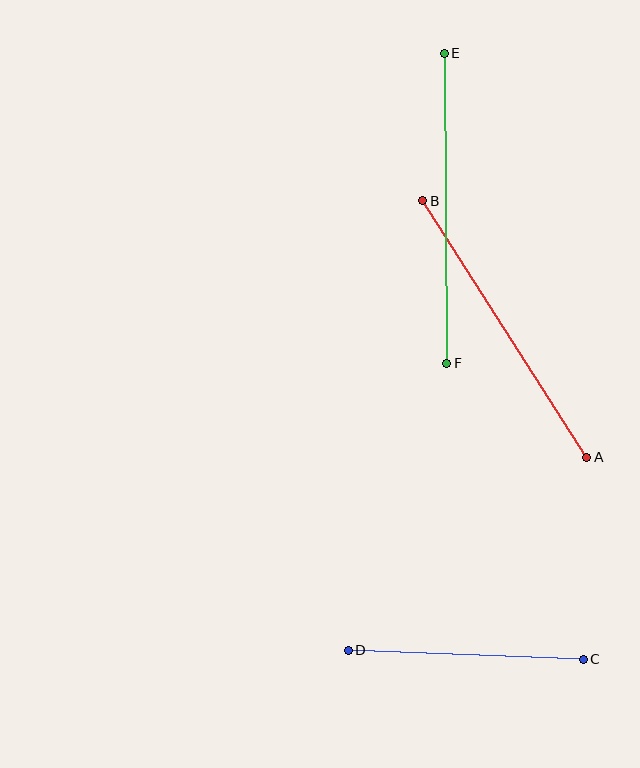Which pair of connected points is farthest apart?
Points E and F are farthest apart.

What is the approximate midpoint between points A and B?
The midpoint is at approximately (505, 329) pixels.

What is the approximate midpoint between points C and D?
The midpoint is at approximately (466, 655) pixels.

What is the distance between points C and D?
The distance is approximately 235 pixels.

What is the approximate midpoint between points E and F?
The midpoint is at approximately (445, 208) pixels.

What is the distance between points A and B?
The distance is approximately 305 pixels.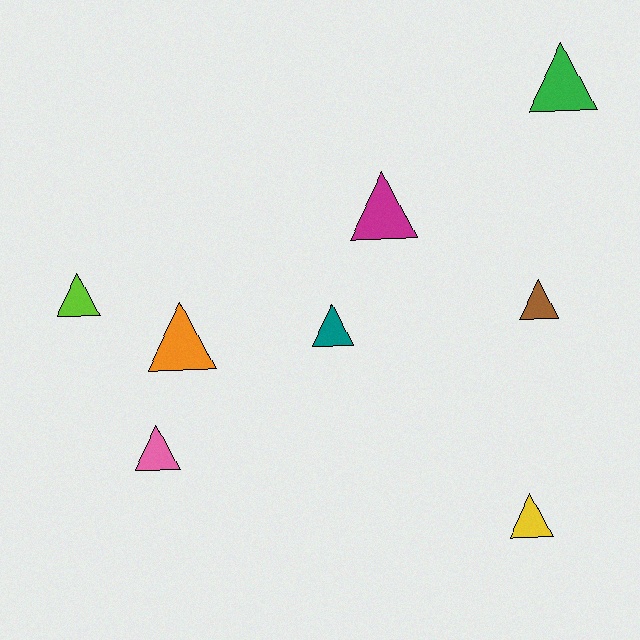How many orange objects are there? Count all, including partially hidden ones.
There is 1 orange object.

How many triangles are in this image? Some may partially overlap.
There are 8 triangles.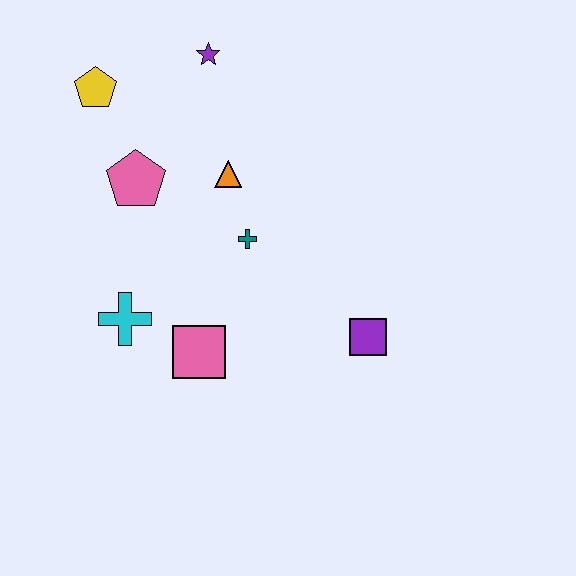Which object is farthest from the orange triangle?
The purple square is farthest from the orange triangle.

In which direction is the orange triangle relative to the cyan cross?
The orange triangle is above the cyan cross.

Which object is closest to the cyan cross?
The pink square is closest to the cyan cross.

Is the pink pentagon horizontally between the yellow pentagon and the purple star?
Yes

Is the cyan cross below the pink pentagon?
Yes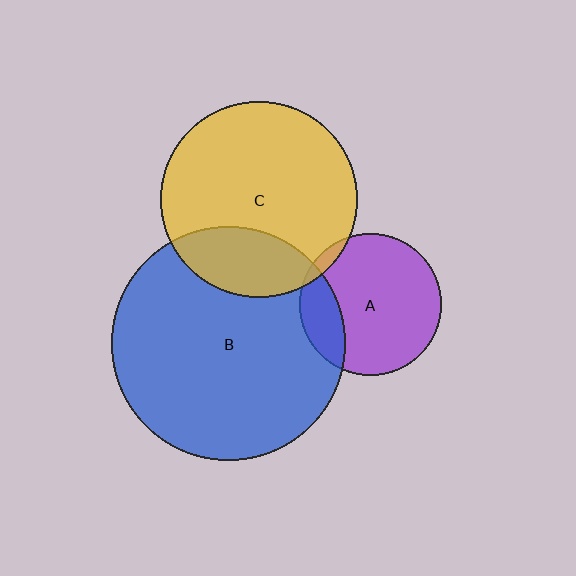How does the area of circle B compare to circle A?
Approximately 2.7 times.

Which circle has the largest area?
Circle B (blue).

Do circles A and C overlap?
Yes.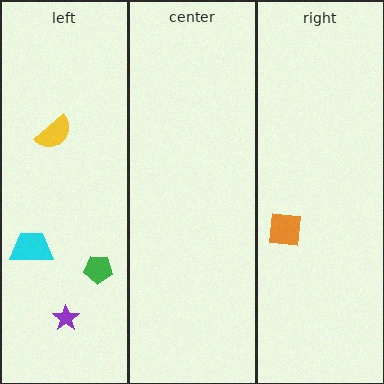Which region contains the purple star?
The left region.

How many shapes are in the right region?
1.